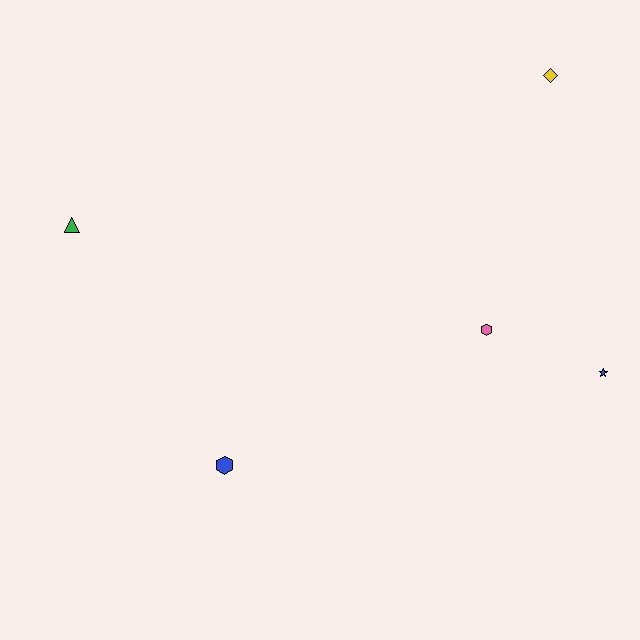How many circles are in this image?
There are no circles.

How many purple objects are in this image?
There are no purple objects.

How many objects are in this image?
There are 5 objects.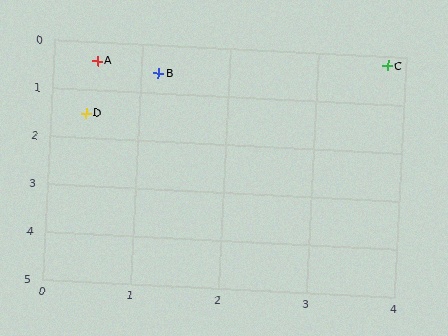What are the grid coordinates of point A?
Point A is at approximately (0.5, 0.4).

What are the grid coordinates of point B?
Point B is at approximately (1.2, 0.6).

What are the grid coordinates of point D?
Point D is at approximately (0.4, 1.5).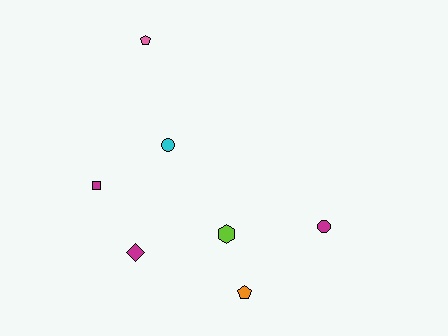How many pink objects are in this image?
There is 1 pink object.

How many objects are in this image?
There are 7 objects.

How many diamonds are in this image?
There is 1 diamond.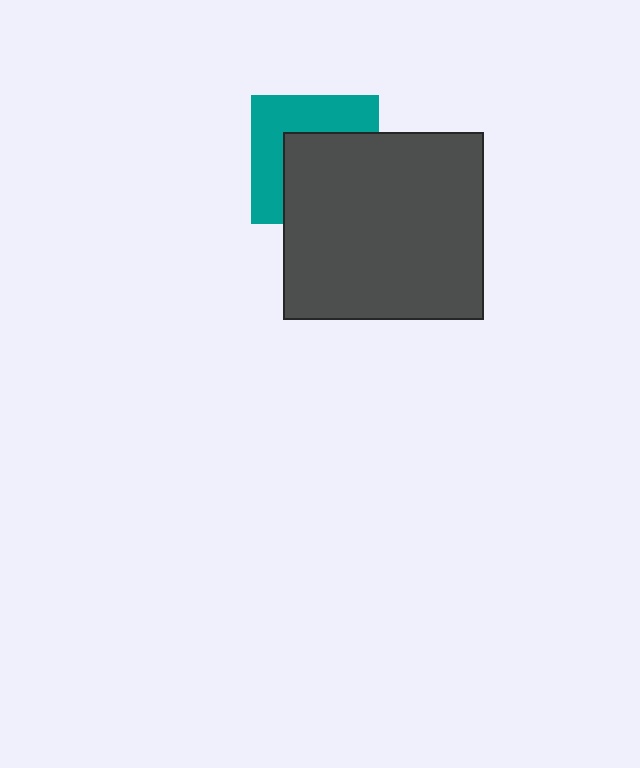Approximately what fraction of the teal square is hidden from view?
Roughly 54% of the teal square is hidden behind the dark gray rectangle.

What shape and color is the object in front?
The object in front is a dark gray rectangle.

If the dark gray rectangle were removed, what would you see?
You would see the complete teal square.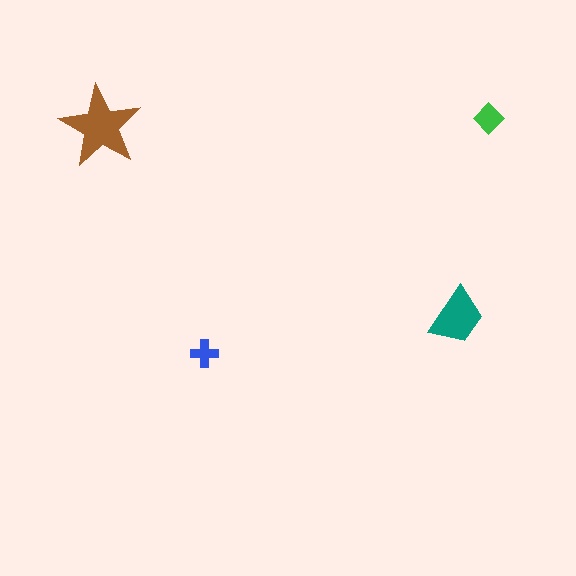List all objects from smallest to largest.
The blue cross, the green diamond, the teal trapezoid, the brown star.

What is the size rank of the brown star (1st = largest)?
1st.